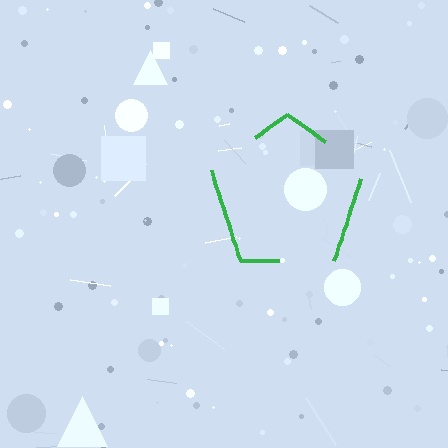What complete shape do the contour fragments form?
The contour fragments form a pentagon.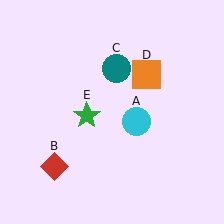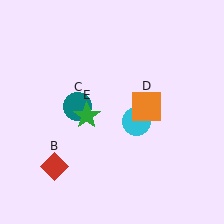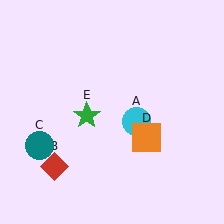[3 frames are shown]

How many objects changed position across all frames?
2 objects changed position: teal circle (object C), orange square (object D).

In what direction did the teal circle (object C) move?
The teal circle (object C) moved down and to the left.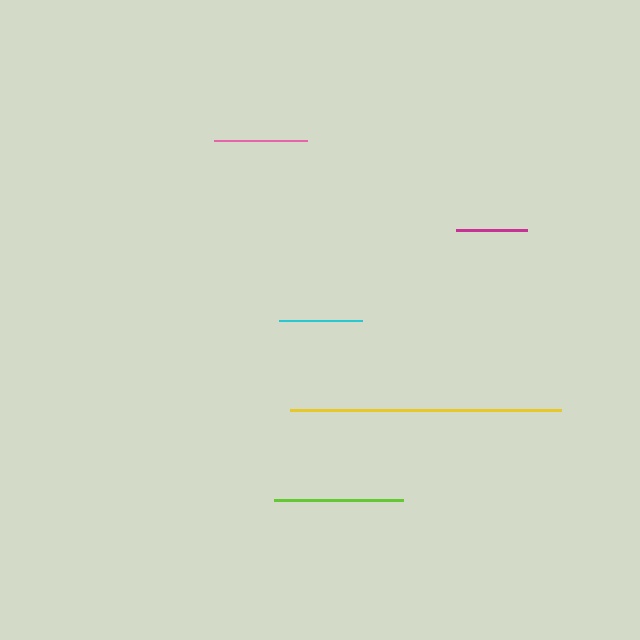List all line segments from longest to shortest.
From longest to shortest: yellow, lime, pink, cyan, magenta.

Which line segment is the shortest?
The magenta line is the shortest at approximately 71 pixels.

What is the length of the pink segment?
The pink segment is approximately 93 pixels long.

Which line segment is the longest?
The yellow line is the longest at approximately 270 pixels.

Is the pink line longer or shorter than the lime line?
The lime line is longer than the pink line.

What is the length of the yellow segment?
The yellow segment is approximately 270 pixels long.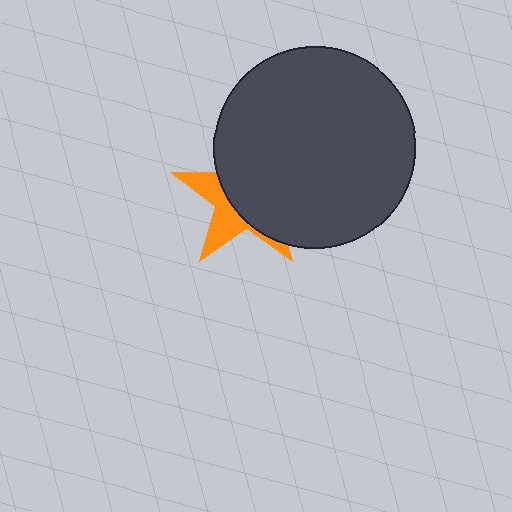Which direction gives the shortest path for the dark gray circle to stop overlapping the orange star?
Moving right gives the shortest separation.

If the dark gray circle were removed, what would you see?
You would see the complete orange star.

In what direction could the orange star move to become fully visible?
The orange star could move left. That would shift it out from behind the dark gray circle entirely.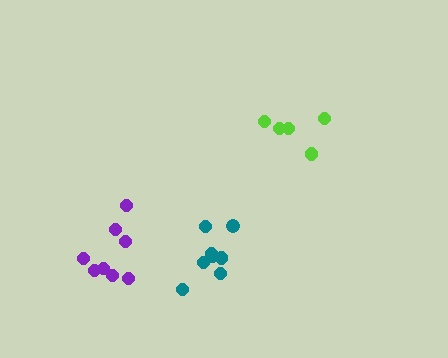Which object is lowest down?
The teal cluster is bottommost.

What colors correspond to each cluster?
The clusters are colored: purple, teal, lime.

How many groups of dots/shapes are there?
There are 3 groups.